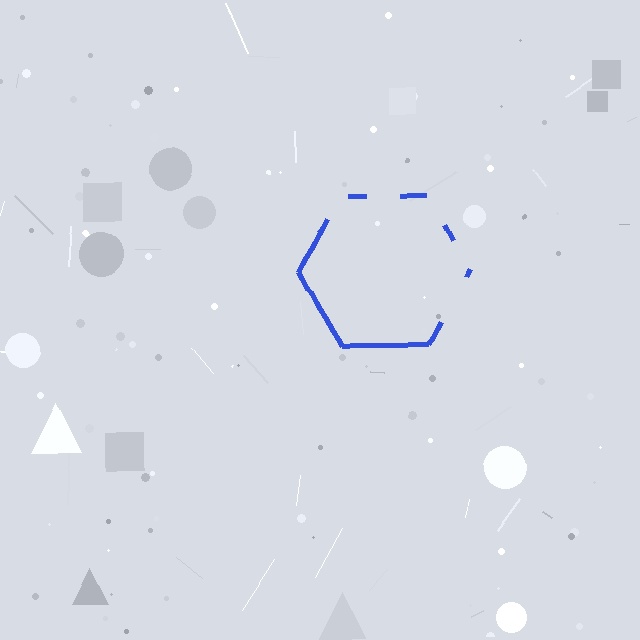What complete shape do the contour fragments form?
The contour fragments form a hexagon.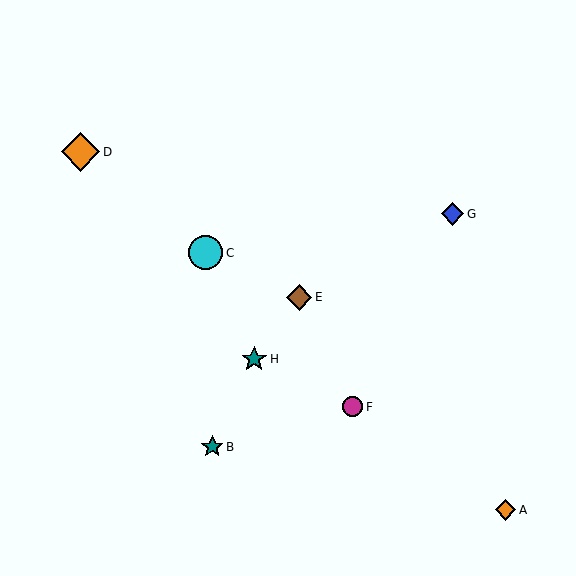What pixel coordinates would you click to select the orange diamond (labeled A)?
Click at (505, 510) to select the orange diamond A.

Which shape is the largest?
The orange diamond (labeled D) is the largest.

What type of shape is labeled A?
Shape A is an orange diamond.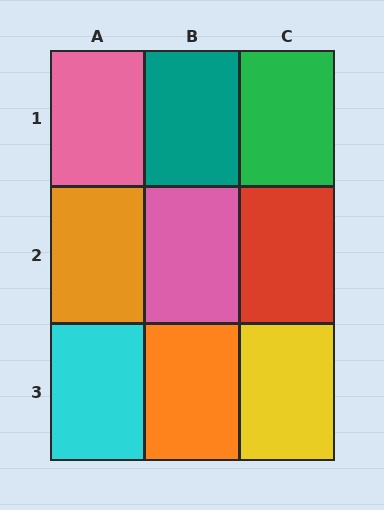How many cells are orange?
2 cells are orange.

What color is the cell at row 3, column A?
Cyan.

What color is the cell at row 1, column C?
Green.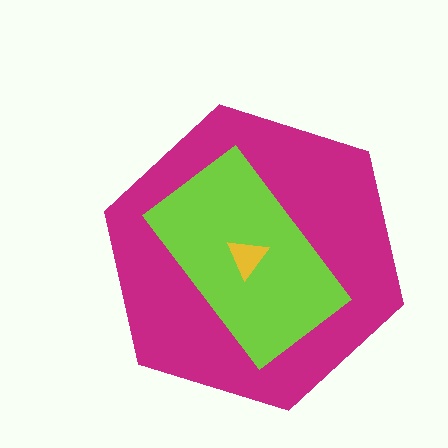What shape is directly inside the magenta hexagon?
The lime rectangle.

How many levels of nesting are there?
3.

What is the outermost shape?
The magenta hexagon.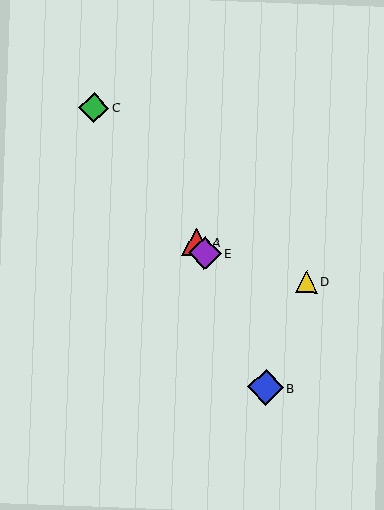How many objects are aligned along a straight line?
3 objects (A, C, E) are aligned along a straight line.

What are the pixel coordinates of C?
Object C is at (94, 108).